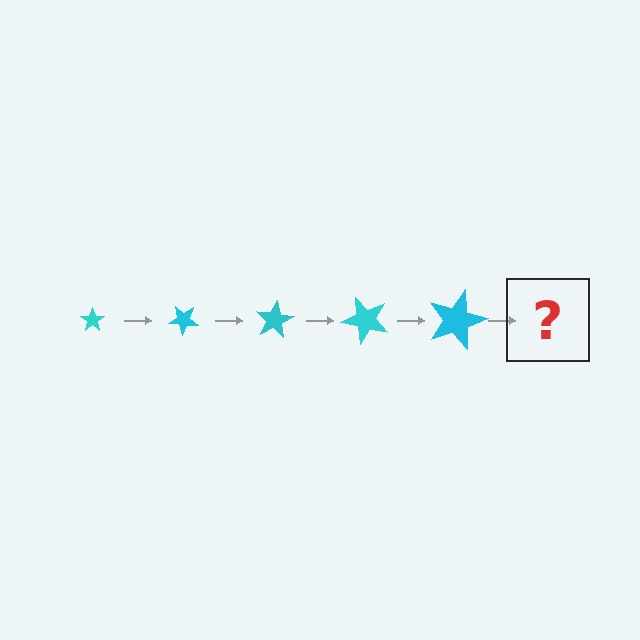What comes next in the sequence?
The next element should be a star, larger than the previous one and rotated 200 degrees from the start.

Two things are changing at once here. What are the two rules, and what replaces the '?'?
The two rules are that the star grows larger each step and it rotates 40 degrees each step. The '?' should be a star, larger than the previous one and rotated 200 degrees from the start.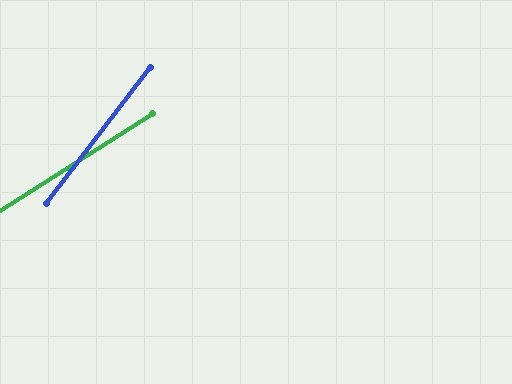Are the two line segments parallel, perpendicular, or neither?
Neither parallel nor perpendicular — they differ by about 21°.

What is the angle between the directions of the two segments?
Approximately 21 degrees.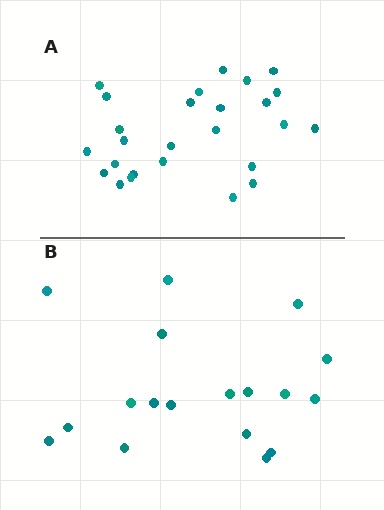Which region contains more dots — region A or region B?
Region A (the top region) has more dots.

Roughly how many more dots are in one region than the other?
Region A has roughly 8 or so more dots than region B.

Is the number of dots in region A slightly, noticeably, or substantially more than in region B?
Region A has noticeably more, but not dramatically so. The ratio is roughly 1.4 to 1.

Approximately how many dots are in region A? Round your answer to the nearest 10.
About 30 dots. (The exact count is 26, which rounds to 30.)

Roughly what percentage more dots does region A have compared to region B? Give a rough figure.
About 45% more.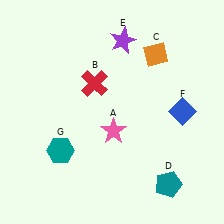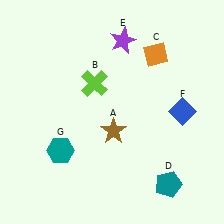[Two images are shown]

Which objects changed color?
A changed from pink to brown. B changed from red to lime.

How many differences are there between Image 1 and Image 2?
There are 2 differences between the two images.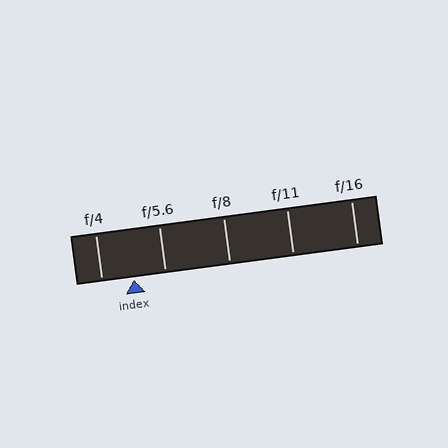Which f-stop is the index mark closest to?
The index mark is closest to f/4.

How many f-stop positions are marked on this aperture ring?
There are 5 f-stop positions marked.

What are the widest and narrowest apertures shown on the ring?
The widest aperture shown is f/4 and the narrowest is f/16.